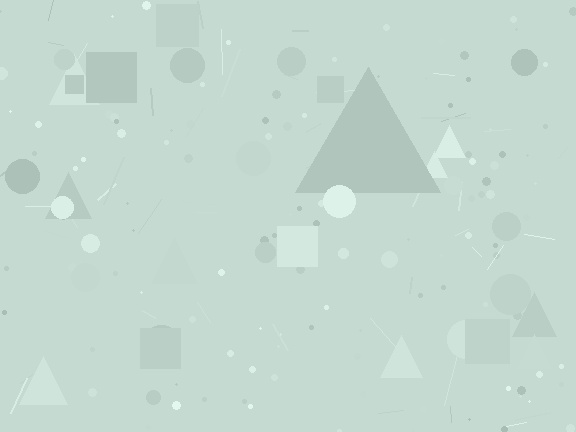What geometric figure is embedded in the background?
A triangle is embedded in the background.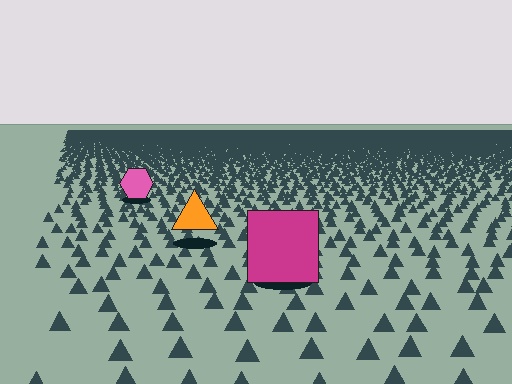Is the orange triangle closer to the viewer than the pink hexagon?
Yes. The orange triangle is closer — you can tell from the texture gradient: the ground texture is coarser near it.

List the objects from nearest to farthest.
From nearest to farthest: the magenta square, the orange triangle, the pink hexagon.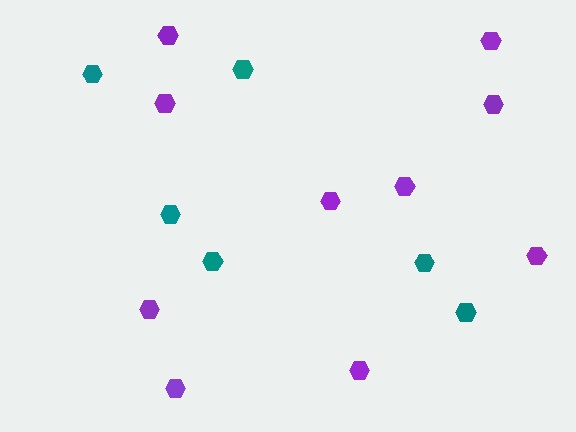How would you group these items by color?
There are 2 groups: one group of teal hexagons (6) and one group of purple hexagons (10).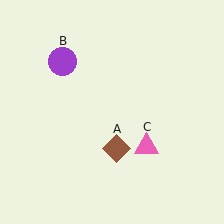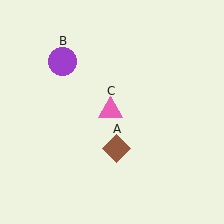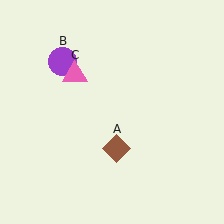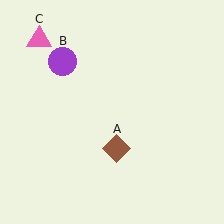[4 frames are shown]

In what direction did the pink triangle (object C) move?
The pink triangle (object C) moved up and to the left.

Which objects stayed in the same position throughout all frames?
Brown diamond (object A) and purple circle (object B) remained stationary.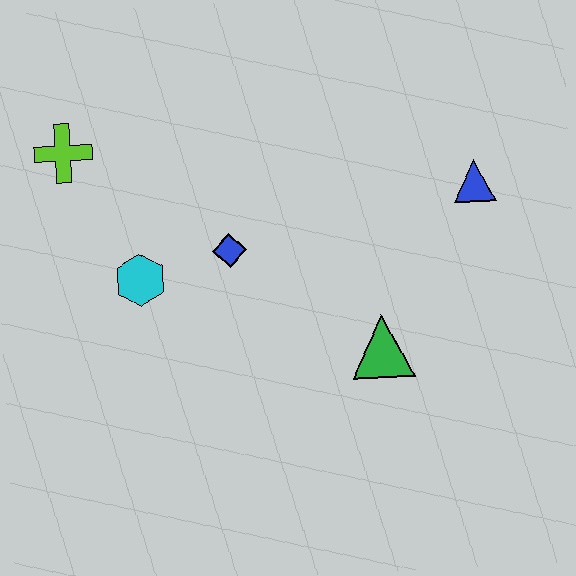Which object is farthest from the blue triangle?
The lime cross is farthest from the blue triangle.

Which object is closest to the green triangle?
The blue diamond is closest to the green triangle.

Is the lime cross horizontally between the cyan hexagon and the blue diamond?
No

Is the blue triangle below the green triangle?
No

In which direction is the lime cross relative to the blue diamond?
The lime cross is to the left of the blue diamond.